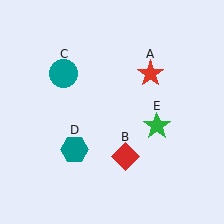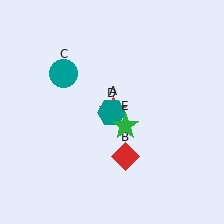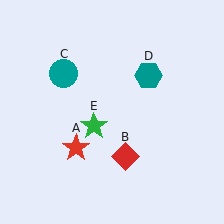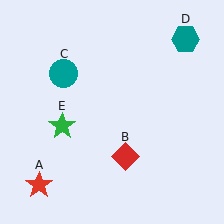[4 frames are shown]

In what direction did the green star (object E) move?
The green star (object E) moved left.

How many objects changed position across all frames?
3 objects changed position: red star (object A), teal hexagon (object D), green star (object E).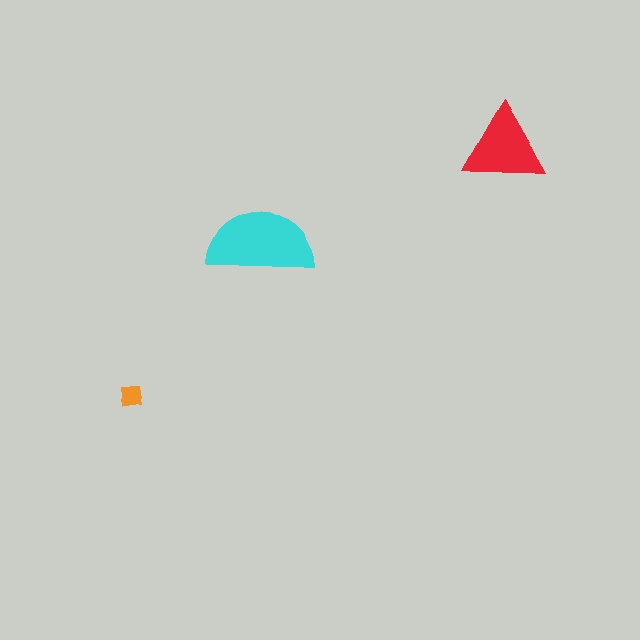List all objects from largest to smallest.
The cyan semicircle, the red triangle, the orange square.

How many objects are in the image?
There are 3 objects in the image.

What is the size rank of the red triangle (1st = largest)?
2nd.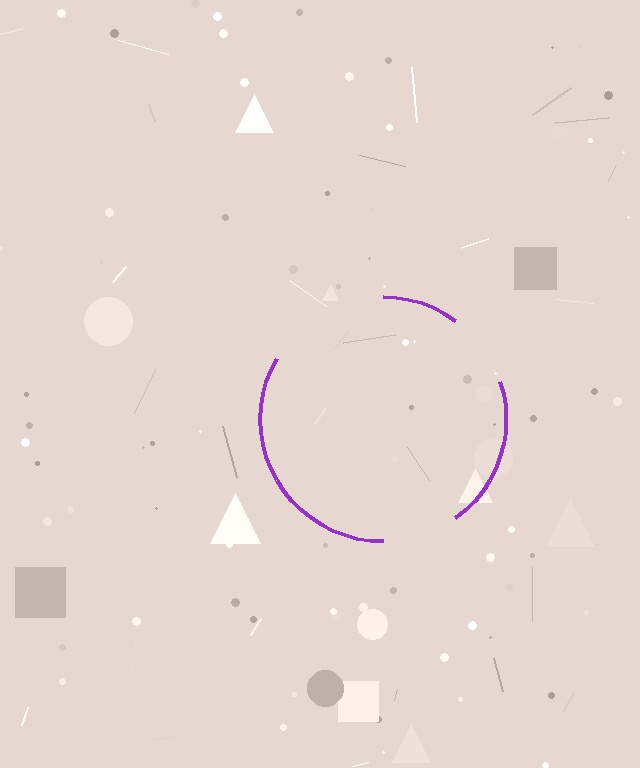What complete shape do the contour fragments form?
The contour fragments form a circle.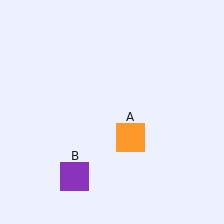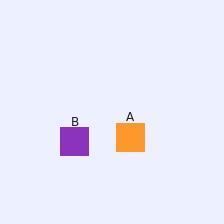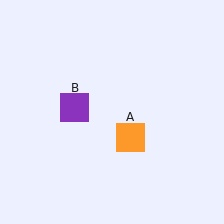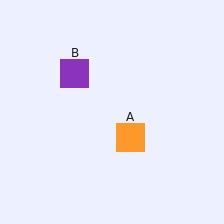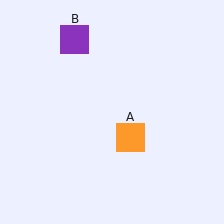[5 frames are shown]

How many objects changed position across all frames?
1 object changed position: purple square (object B).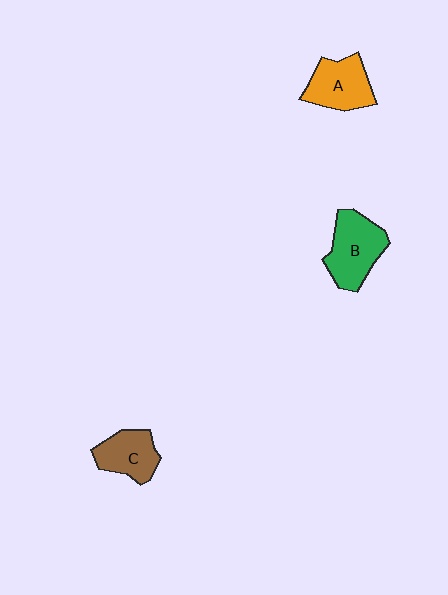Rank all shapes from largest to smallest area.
From largest to smallest: B (green), A (orange), C (brown).